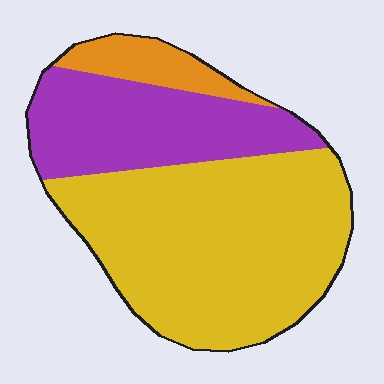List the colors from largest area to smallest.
From largest to smallest: yellow, purple, orange.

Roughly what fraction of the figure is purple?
Purple takes up about one third (1/3) of the figure.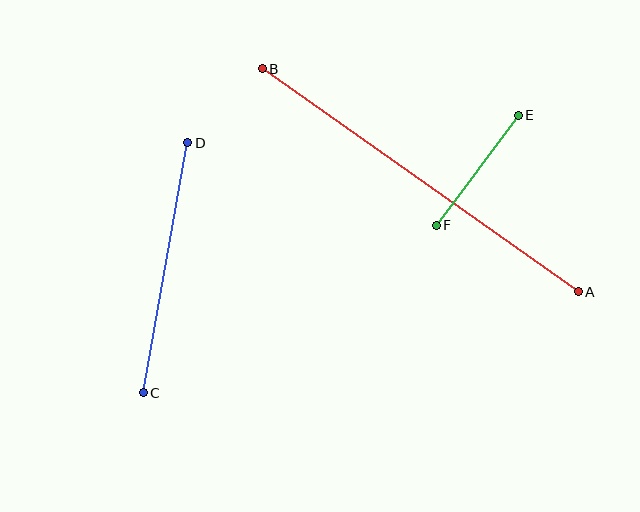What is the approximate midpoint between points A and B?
The midpoint is at approximately (420, 180) pixels.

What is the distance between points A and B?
The distance is approximately 387 pixels.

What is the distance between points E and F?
The distance is approximately 138 pixels.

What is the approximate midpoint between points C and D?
The midpoint is at approximately (166, 268) pixels.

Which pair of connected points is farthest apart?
Points A and B are farthest apart.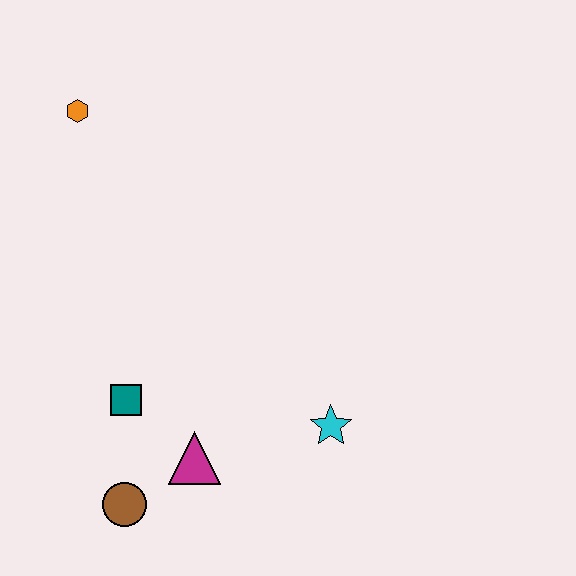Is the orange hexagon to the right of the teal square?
No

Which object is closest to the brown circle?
The magenta triangle is closest to the brown circle.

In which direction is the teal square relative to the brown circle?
The teal square is above the brown circle.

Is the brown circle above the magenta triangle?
No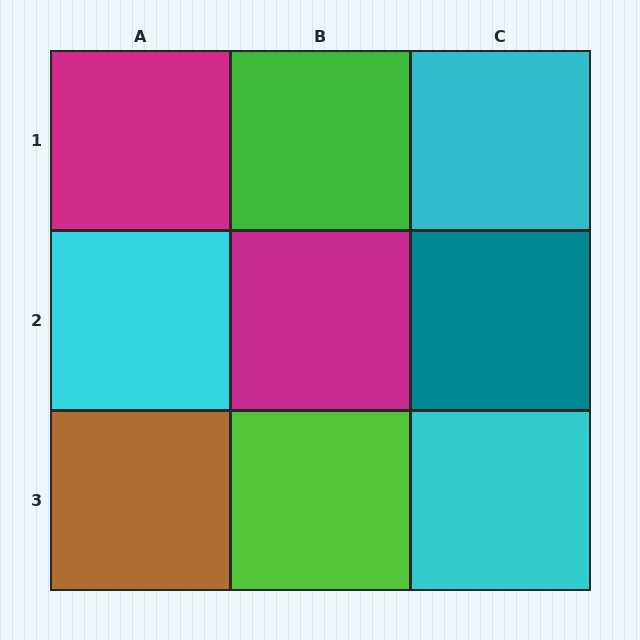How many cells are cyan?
3 cells are cyan.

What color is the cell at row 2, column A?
Cyan.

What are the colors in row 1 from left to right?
Magenta, green, cyan.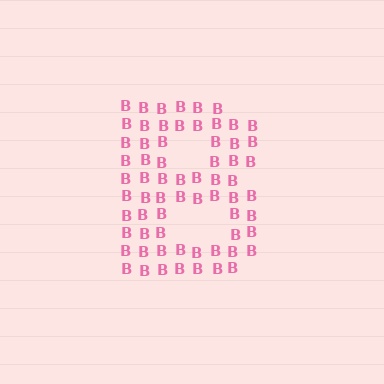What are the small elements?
The small elements are letter B's.